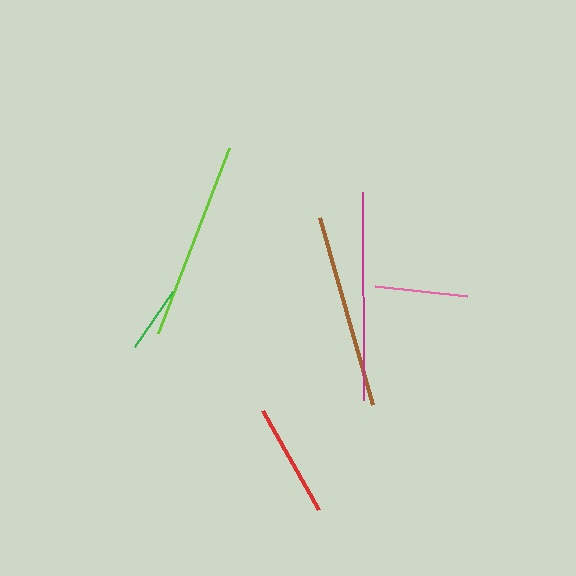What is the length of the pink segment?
The pink segment is approximately 93 pixels long.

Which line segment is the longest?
The magenta line is the longest at approximately 208 pixels.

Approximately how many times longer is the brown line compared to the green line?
The brown line is approximately 2.9 times the length of the green line.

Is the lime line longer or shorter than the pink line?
The lime line is longer than the pink line.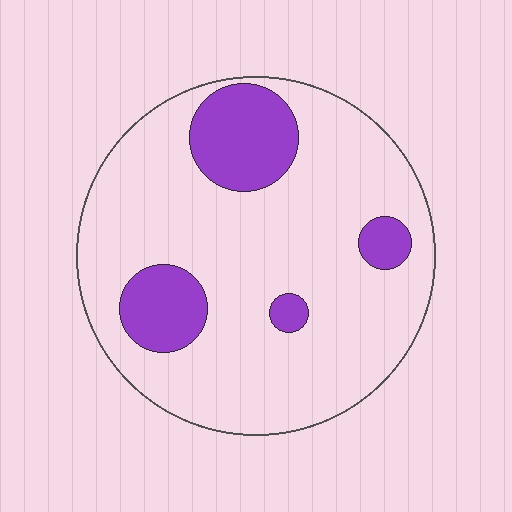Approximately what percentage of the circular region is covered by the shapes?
Approximately 20%.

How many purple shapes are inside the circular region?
4.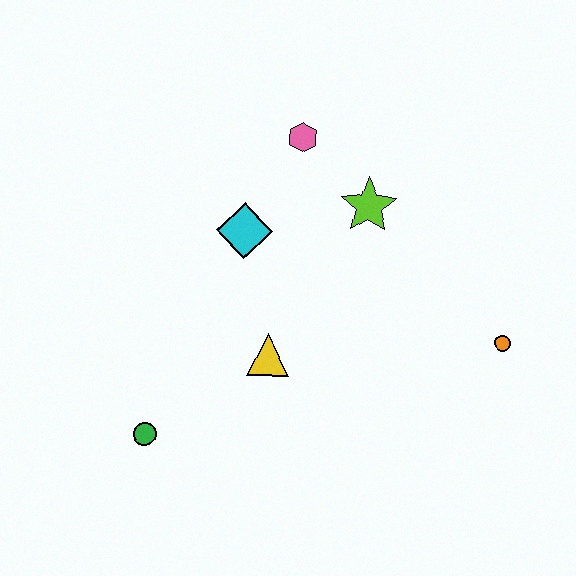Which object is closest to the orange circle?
The lime star is closest to the orange circle.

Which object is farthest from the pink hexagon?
The green circle is farthest from the pink hexagon.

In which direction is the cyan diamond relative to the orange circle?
The cyan diamond is to the left of the orange circle.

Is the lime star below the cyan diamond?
No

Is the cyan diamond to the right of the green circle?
Yes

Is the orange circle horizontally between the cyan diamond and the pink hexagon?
No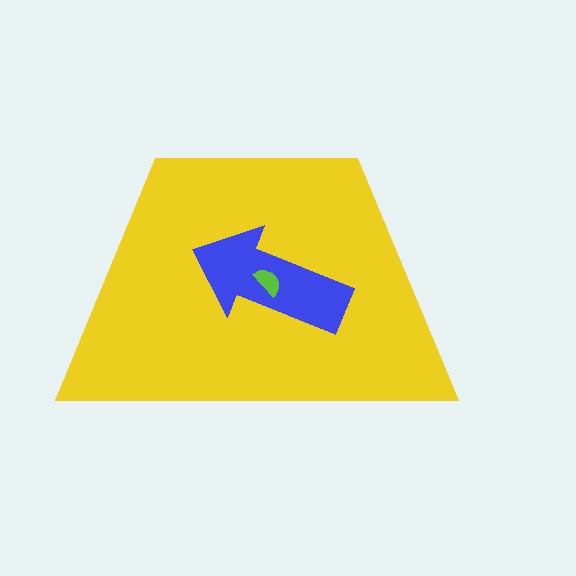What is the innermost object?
The lime semicircle.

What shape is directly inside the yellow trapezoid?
The blue arrow.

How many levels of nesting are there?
3.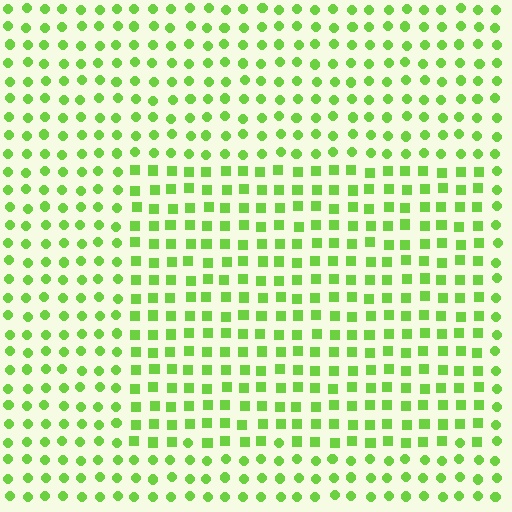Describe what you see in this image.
The image is filled with small lime elements arranged in a uniform grid. A rectangle-shaped region contains squares, while the surrounding area contains circles. The boundary is defined purely by the change in element shape.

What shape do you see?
I see a rectangle.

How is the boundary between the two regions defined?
The boundary is defined by a change in element shape: squares inside vs. circles outside. All elements share the same color and spacing.